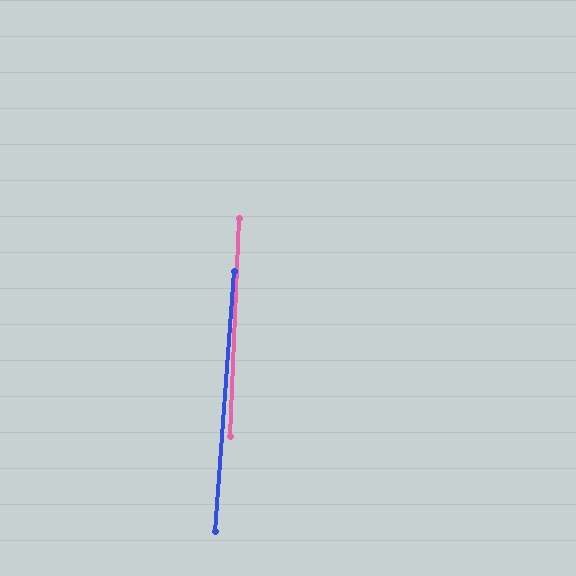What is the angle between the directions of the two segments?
Approximately 2 degrees.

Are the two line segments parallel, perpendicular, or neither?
Parallel — their directions differ by only 1.5°.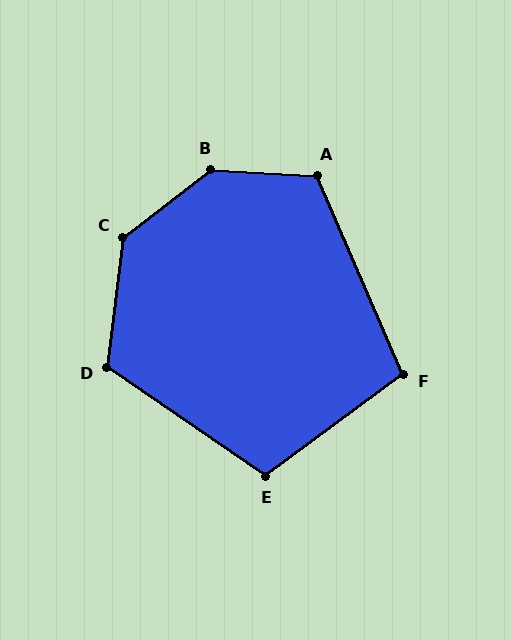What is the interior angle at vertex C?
Approximately 135 degrees (obtuse).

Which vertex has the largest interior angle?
B, at approximately 139 degrees.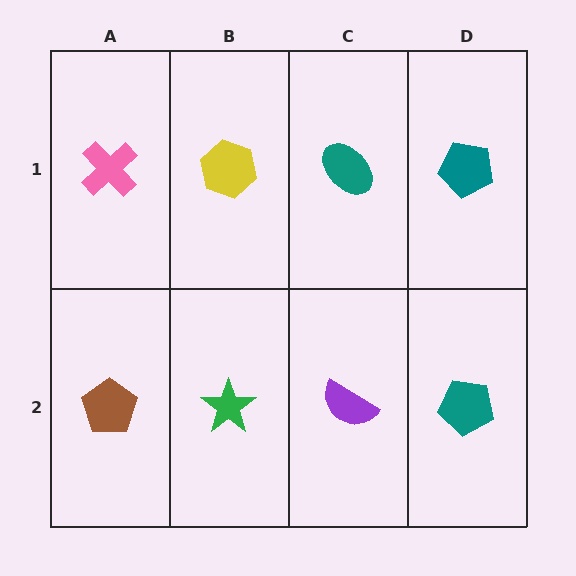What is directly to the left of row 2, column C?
A green star.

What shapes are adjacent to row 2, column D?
A teal pentagon (row 1, column D), a purple semicircle (row 2, column C).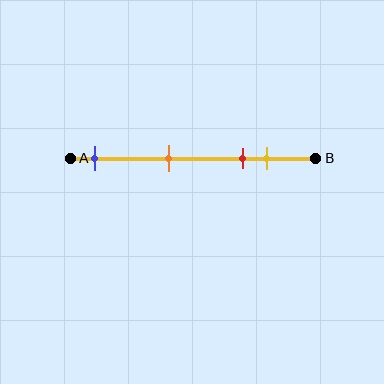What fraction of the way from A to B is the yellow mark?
The yellow mark is approximately 80% (0.8) of the way from A to B.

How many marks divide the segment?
There are 4 marks dividing the segment.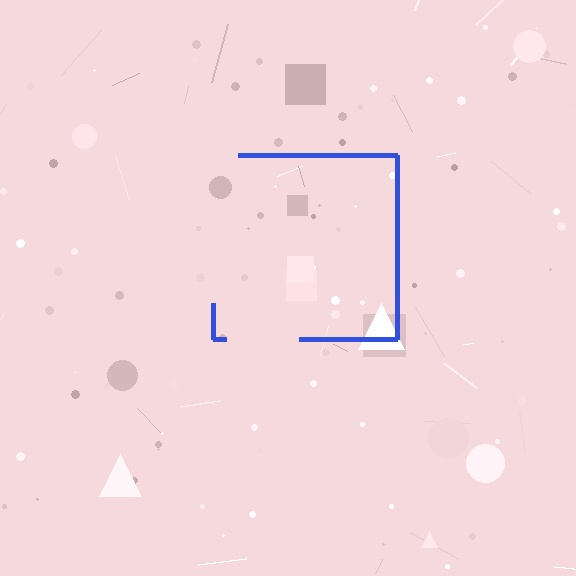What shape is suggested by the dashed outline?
The dashed outline suggests a square.